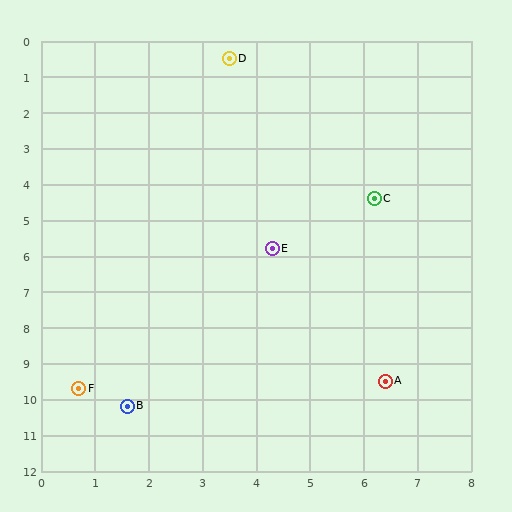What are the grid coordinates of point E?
Point E is at approximately (4.3, 5.8).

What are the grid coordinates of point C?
Point C is at approximately (6.2, 4.4).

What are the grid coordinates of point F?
Point F is at approximately (0.7, 9.7).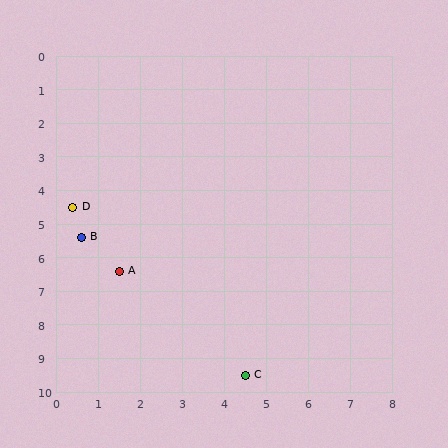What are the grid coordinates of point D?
Point D is at approximately (0.4, 4.5).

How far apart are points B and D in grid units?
Points B and D are about 0.9 grid units apart.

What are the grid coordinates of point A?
Point A is at approximately (1.5, 6.4).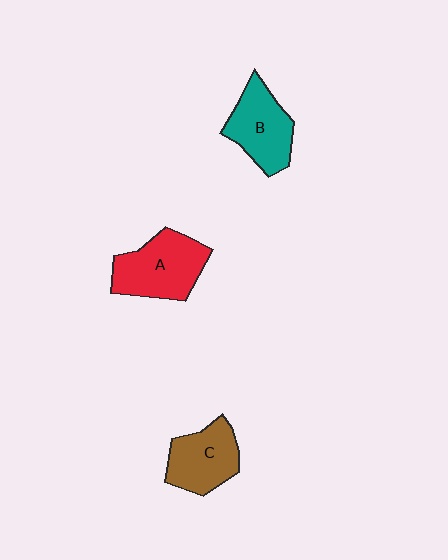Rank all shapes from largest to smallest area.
From largest to smallest: A (red), B (teal), C (brown).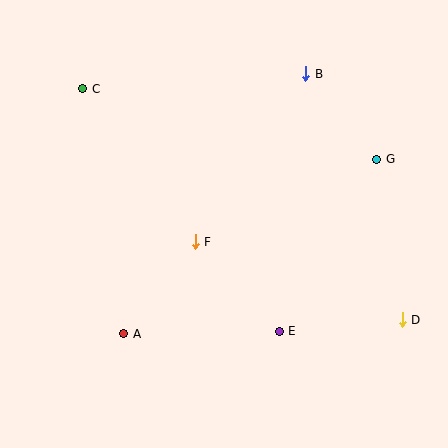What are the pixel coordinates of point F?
Point F is at (195, 242).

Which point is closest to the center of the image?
Point F at (195, 242) is closest to the center.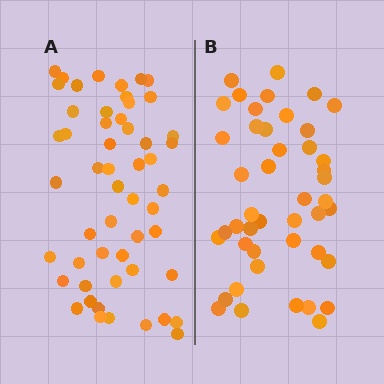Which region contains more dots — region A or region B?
Region A (the left region) has more dots.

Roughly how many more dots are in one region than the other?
Region A has roughly 8 or so more dots than region B.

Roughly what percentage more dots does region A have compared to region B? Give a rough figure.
About 20% more.